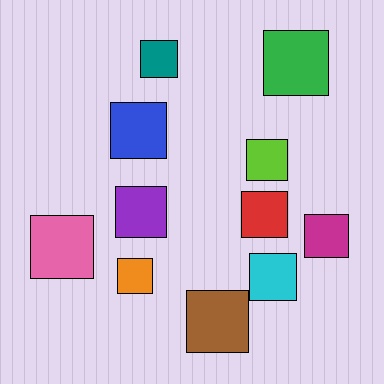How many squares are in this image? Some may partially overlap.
There are 11 squares.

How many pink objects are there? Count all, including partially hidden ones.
There is 1 pink object.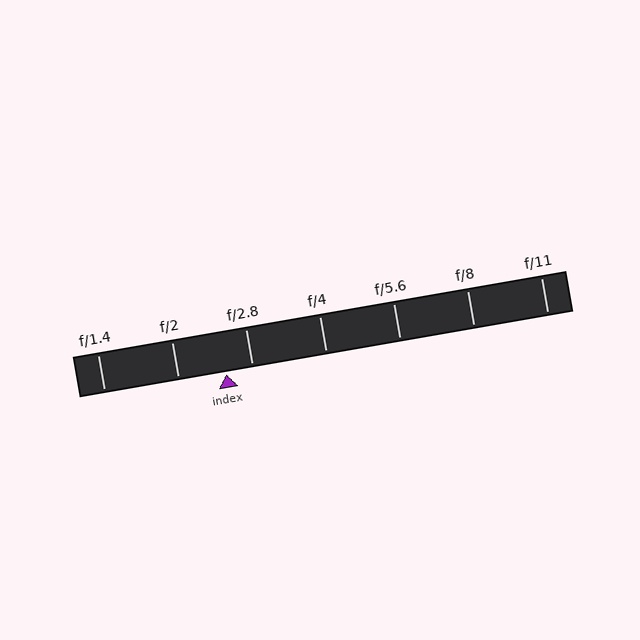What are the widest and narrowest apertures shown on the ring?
The widest aperture shown is f/1.4 and the narrowest is f/11.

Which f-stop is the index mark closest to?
The index mark is closest to f/2.8.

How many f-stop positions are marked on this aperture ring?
There are 7 f-stop positions marked.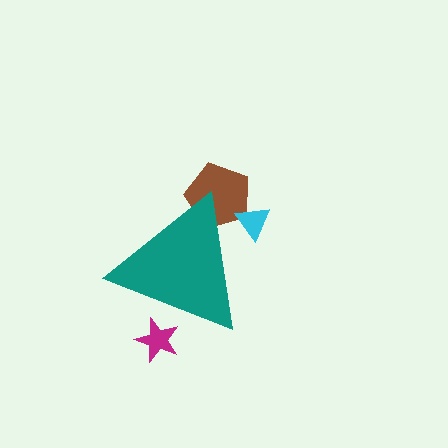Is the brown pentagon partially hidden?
Yes, the brown pentagon is partially hidden behind the teal triangle.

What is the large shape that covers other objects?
A teal triangle.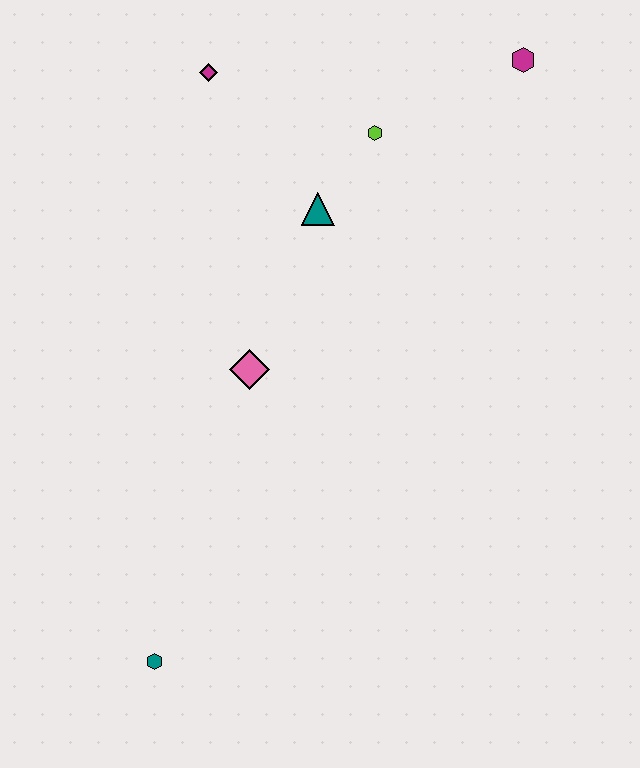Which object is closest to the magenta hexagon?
The lime hexagon is closest to the magenta hexagon.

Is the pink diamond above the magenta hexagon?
No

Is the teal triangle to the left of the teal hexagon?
No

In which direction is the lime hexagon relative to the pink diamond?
The lime hexagon is above the pink diamond.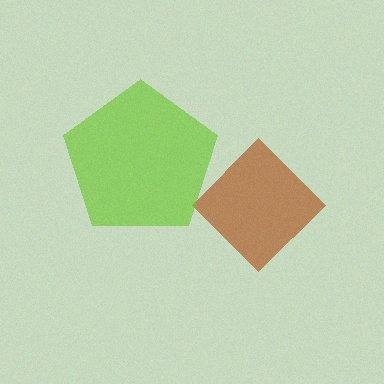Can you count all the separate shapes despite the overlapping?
Yes, there are 2 separate shapes.